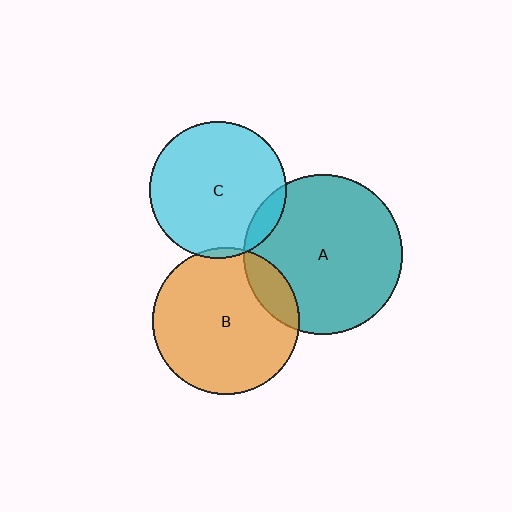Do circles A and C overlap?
Yes.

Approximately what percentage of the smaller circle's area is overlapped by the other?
Approximately 10%.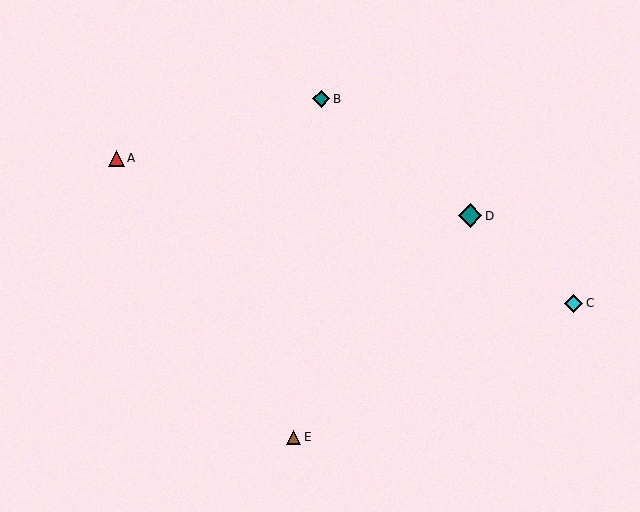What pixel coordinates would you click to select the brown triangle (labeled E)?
Click at (293, 437) to select the brown triangle E.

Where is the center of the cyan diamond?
The center of the cyan diamond is at (573, 303).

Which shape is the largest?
The teal diamond (labeled D) is the largest.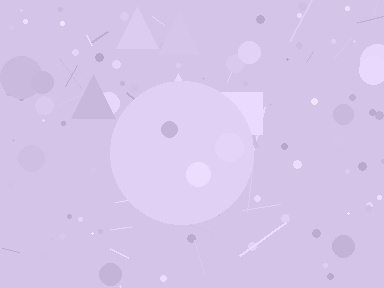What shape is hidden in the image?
A circle is hidden in the image.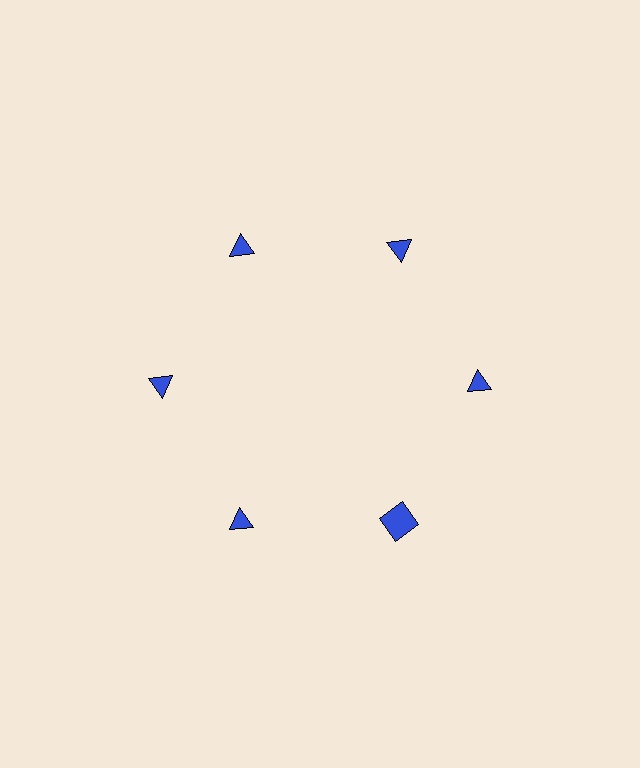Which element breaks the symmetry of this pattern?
The blue square at roughly the 5 o'clock position breaks the symmetry. All other shapes are blue triangles.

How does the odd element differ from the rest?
It has a different shape: square instead of triangle.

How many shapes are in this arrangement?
There are 6 shapes arranged in a ring pattern.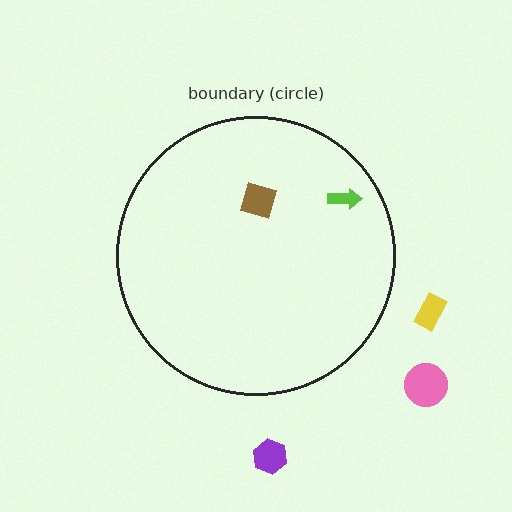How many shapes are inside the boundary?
2 inside, 3 outside.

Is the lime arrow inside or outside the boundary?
Inside.